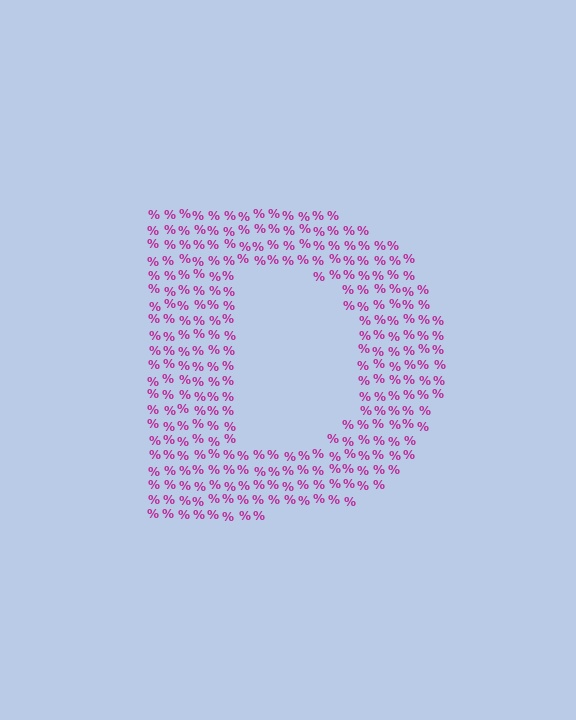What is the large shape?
The large shape is the letter D.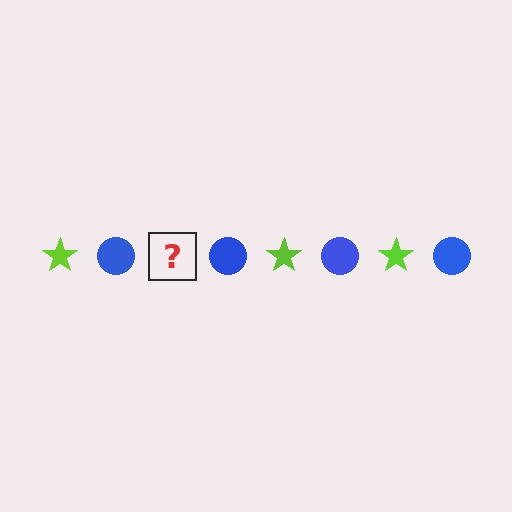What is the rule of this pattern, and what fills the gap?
The rule is that the pattern alternates between lime star and blue circle. The gap should be filled with a lime star.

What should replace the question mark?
The question mark should be replaced with a lime star.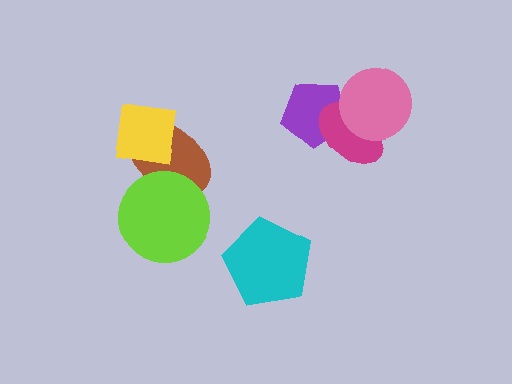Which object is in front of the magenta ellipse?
The pink circle is in front of the magenta ellipse.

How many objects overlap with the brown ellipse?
2 objects overlap with the brown ellipse.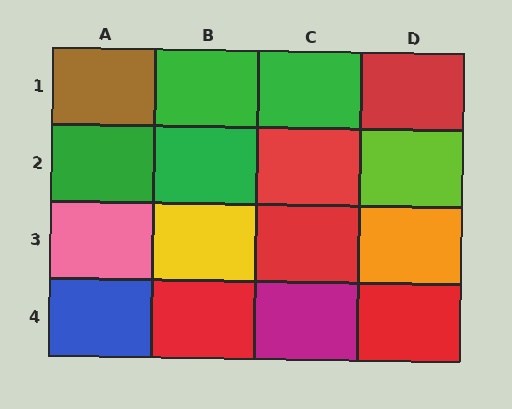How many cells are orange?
1 cell is orange.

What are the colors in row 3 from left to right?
Pink, yellow, red, orange.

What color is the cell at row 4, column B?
Red.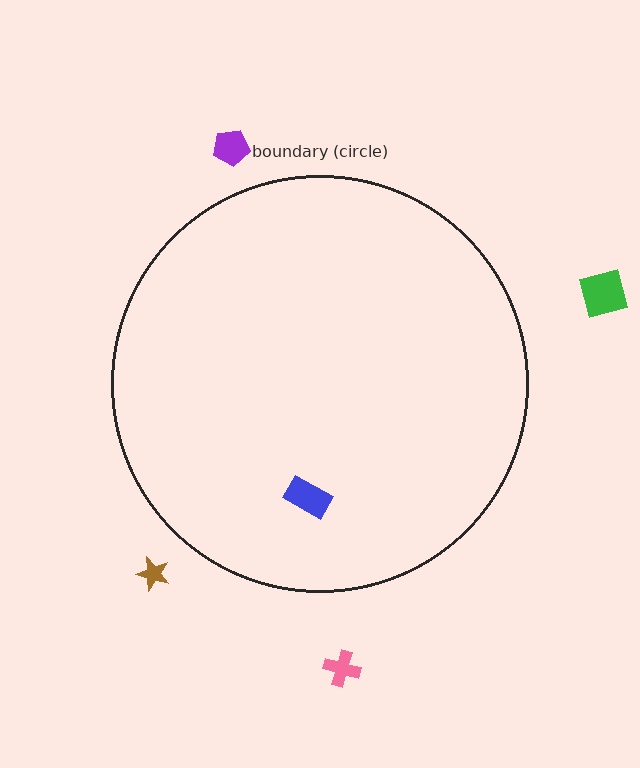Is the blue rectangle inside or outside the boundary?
Inside.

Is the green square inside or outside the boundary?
Outside.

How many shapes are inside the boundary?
1 inside, 4 outside.